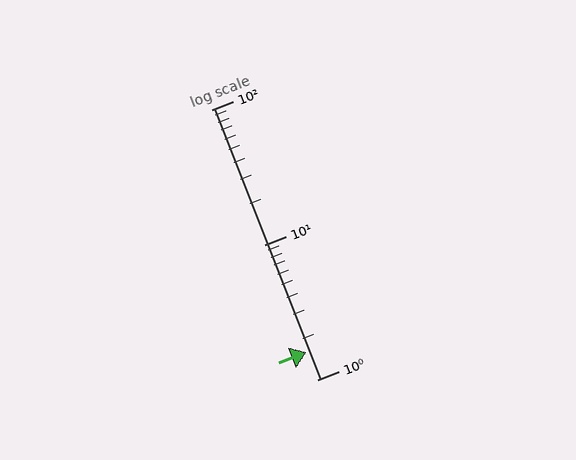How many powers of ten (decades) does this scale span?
The scale spans 2 decades, from 1 to 100.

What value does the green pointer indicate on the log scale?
The pointer indicates approximately 1.6.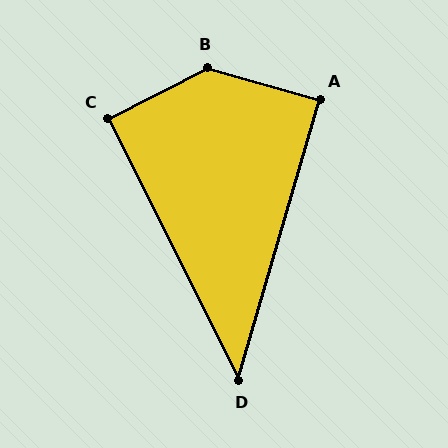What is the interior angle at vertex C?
Approximately 90 degrees (approximately right).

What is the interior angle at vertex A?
Approximately 90 degrees (approximately right).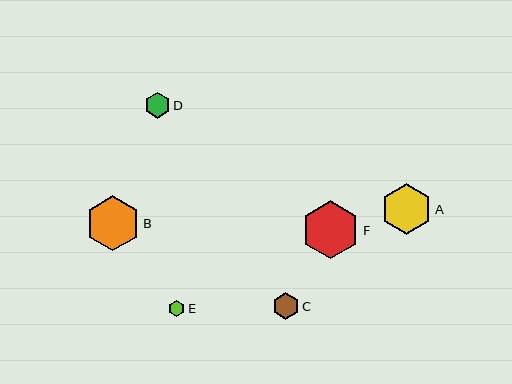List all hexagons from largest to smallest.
From largest to smallest: F, B, A, C, D, E.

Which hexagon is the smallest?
Hexagon E is the smallest with a size of approximately 17 pixels.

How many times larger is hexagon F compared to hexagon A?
Hexagon F is approximately 1.1 times the size of hexagon A.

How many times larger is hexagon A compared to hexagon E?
Hexagon A is approximately 3.0 times the size of hexagon E.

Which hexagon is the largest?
Hexagon F is the largest with a size of approximately 58 pixels.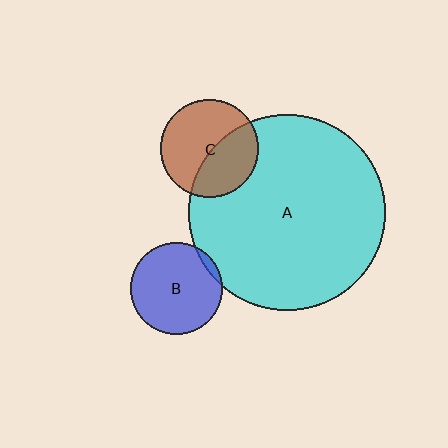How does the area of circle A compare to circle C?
Approximately 4.0 times.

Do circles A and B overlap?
Yes.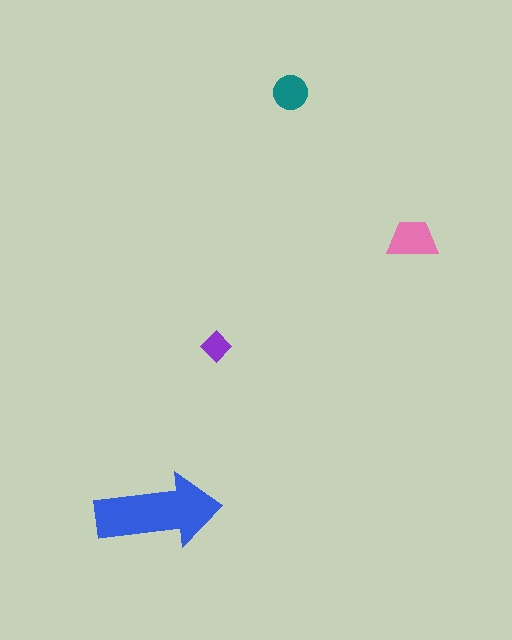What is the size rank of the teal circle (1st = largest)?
3rd.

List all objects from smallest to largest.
The purple diamond, the teal circle, the pink trapezoid, the blue arrow.